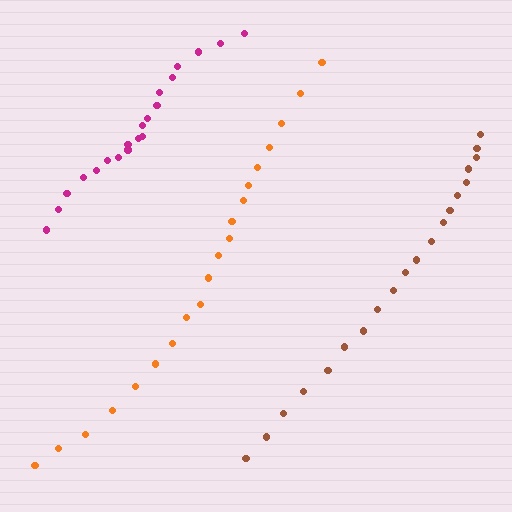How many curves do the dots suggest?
There are 3 distinct paths.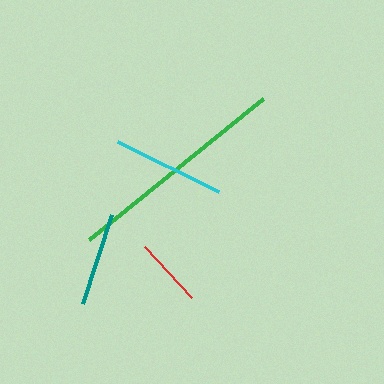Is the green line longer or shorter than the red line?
The green line is longer than the red line.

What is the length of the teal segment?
The teal segment is approximately 93 pixels long.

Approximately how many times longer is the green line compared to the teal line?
The green line is approximately 2.4 times the length of the teal line.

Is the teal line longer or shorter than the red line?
The teal line is longer than the red line.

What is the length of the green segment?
The green segment is approximately 224 pixels long.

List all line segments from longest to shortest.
From longest to shortest: green, cyan, teal, red.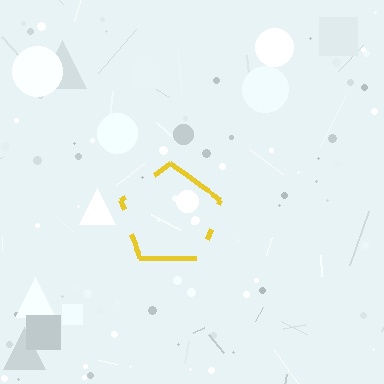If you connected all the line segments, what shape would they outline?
They would outline a pentagon.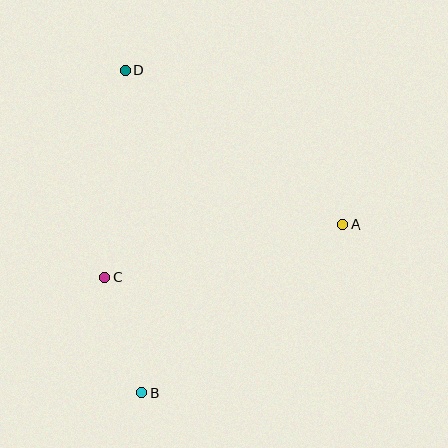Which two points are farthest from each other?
Points B and D are farthest from each other.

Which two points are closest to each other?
Points B and C are closest to each other.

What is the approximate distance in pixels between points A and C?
The distance between A and C is approximately 243 pixels.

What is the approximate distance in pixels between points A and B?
The distance between A and B is approximately 262 pixels.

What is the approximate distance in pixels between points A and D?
The distance between A and D is approximately 267 pixels.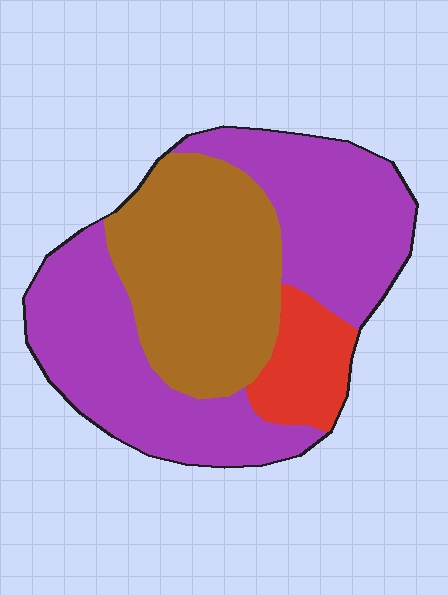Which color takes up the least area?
Red, at roughly 10%.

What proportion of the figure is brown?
Brown takes up between a quarter and a half of the figure.